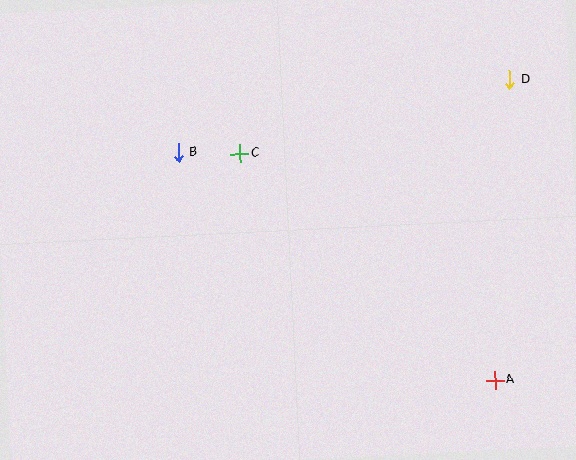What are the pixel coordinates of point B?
Point B is at (178, 152).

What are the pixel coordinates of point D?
Point D is at (510, 80).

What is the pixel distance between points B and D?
The distance between B and D is 339 pixels.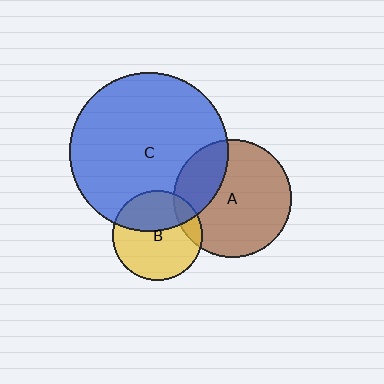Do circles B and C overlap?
Yes.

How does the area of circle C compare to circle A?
Approximately 1.8 times.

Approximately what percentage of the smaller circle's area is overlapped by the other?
Approximately 40%.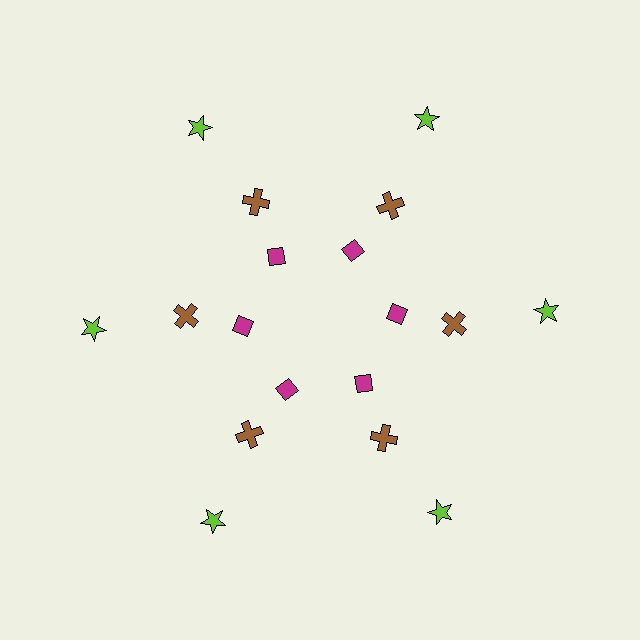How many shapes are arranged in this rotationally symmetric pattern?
There are 18 shapes, arranged in 6 groups of 3.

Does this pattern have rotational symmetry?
Yes, this pattern has 6-fold rotational symmetry. It looks the same after rotating 60 degrees around the center.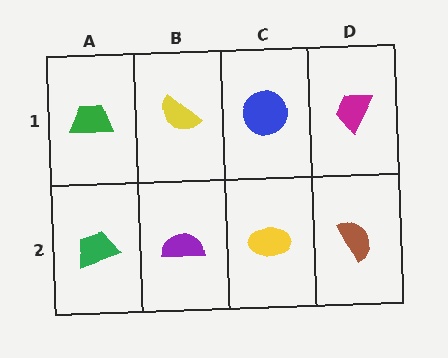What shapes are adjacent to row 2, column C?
A blue circle (row 1, column C), a purple semicircle (row 2, column B), a brown semicircle (row 2, column D).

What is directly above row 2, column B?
A yellow semicircle.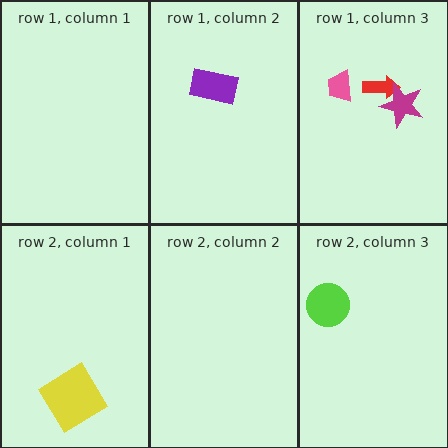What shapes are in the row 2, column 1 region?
The yellow diamond.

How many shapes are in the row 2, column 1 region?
1.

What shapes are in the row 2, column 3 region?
The lime circle.